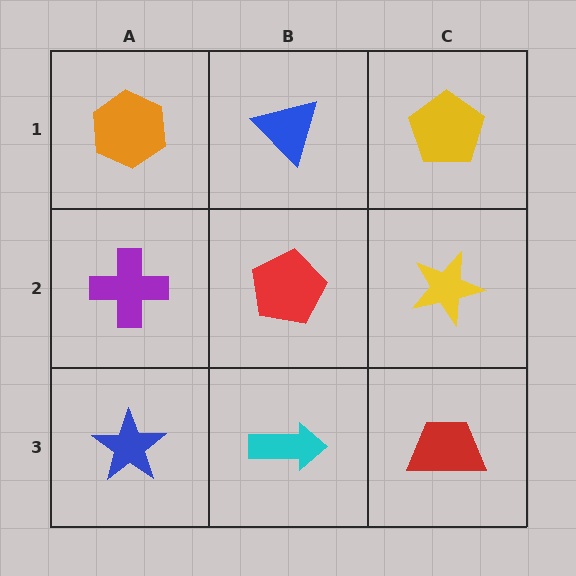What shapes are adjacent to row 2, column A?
An orange hexagon (row 1, column A), a blue star (row 3, column A), a red pentagon (row 2, column B).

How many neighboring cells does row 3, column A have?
2.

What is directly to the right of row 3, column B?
A red trapezoid.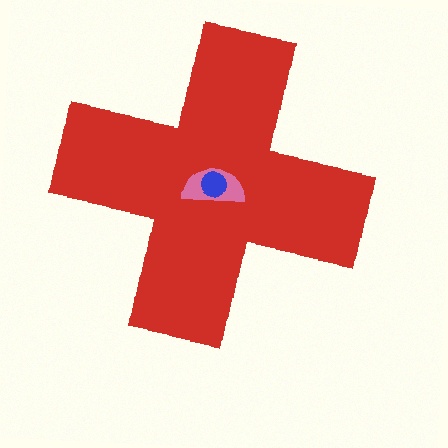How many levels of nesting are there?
3.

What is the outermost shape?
The red cross.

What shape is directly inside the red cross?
The pink semicircle.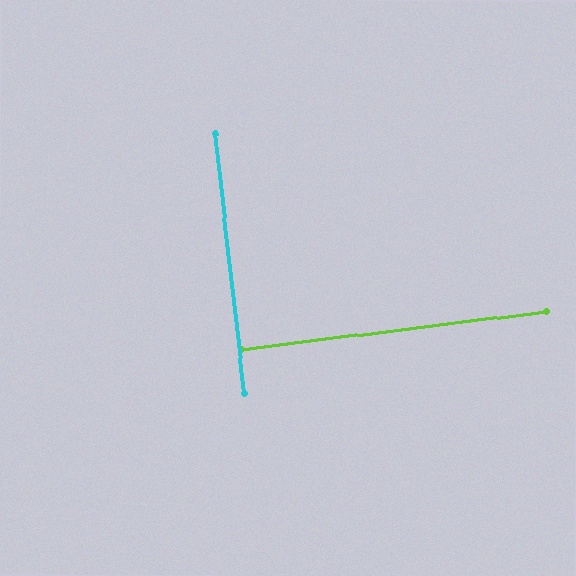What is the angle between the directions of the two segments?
Approximately 89 degrees.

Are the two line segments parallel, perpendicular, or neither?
Perpendicular — they meet at approximately 89°.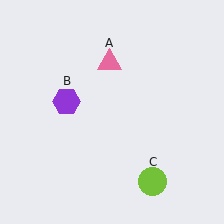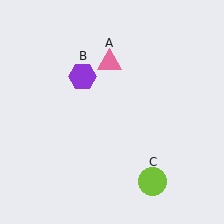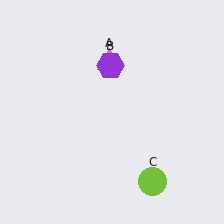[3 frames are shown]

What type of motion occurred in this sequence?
The purple hexagon (object B) rotated clockwise around the center of the scene.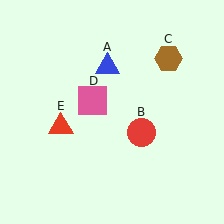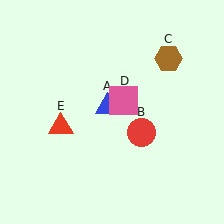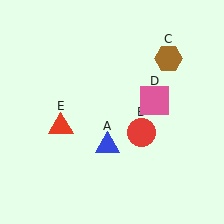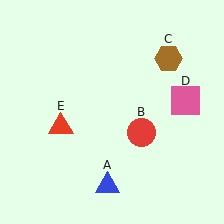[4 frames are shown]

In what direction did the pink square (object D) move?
The pink square (object D) moved right.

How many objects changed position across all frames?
2 objects changed position: blue triangle (object A), pink square (object D).